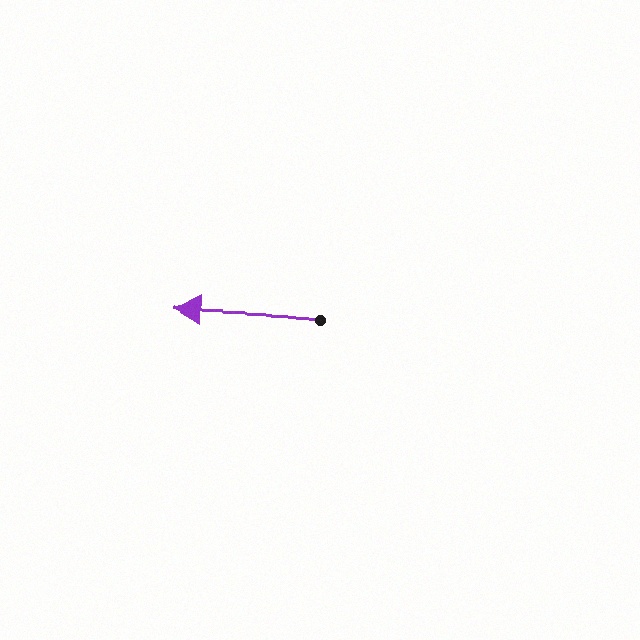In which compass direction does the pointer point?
West.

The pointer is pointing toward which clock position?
Roughly 9 o'clock.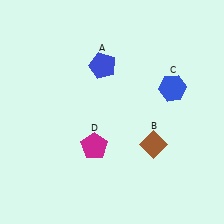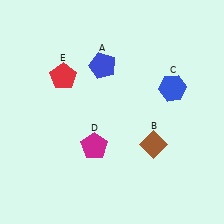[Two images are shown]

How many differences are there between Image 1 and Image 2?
There is 1 difference between the two images.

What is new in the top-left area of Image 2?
A red pentagon (E) was added in the top-left area of Image 2.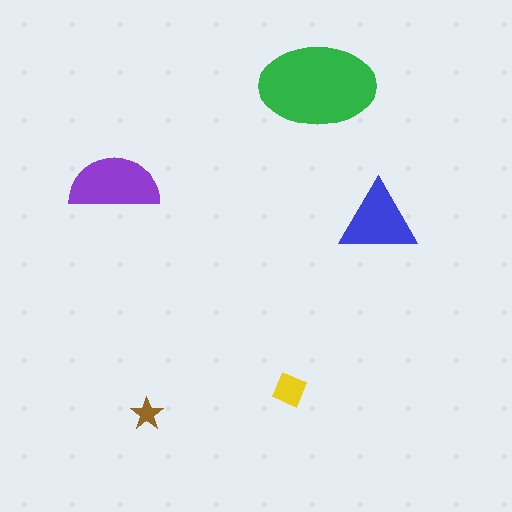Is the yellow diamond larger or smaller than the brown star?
Larger.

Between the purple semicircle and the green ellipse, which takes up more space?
The green ellipse.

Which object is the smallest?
The brown star.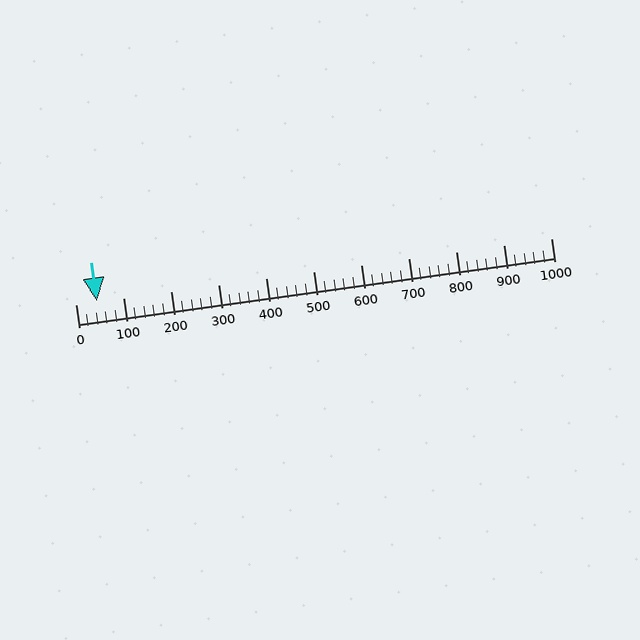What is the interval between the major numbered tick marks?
The major tick marks are spaced 100 units apart.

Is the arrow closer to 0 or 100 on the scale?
The arrow is closer to 0.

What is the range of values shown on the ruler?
The ruler shows values from 0 to 1000.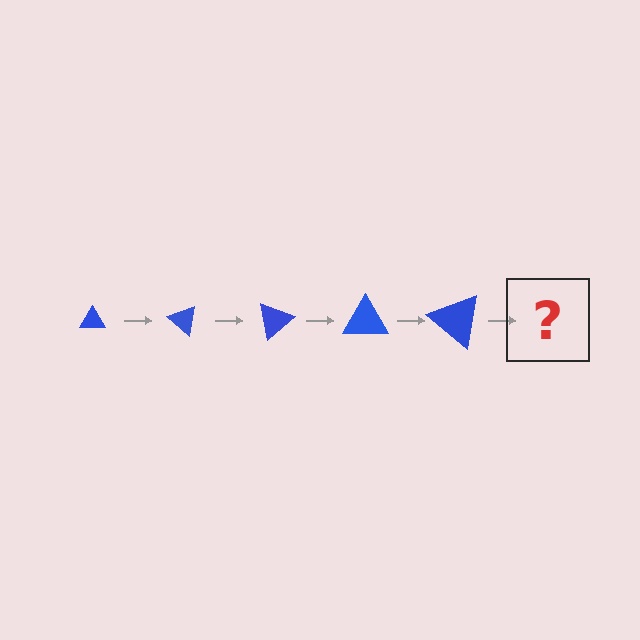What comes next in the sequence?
The next element should be a triangle, larger than the previous one and rotated 200 degrees from the start.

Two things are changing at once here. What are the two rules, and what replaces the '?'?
The two rules are that the triangle grows larger each step and it rotates 40 degrees each step. The '?' should be a triangle, larger than the previous one and rotated 200 degrees from the start.